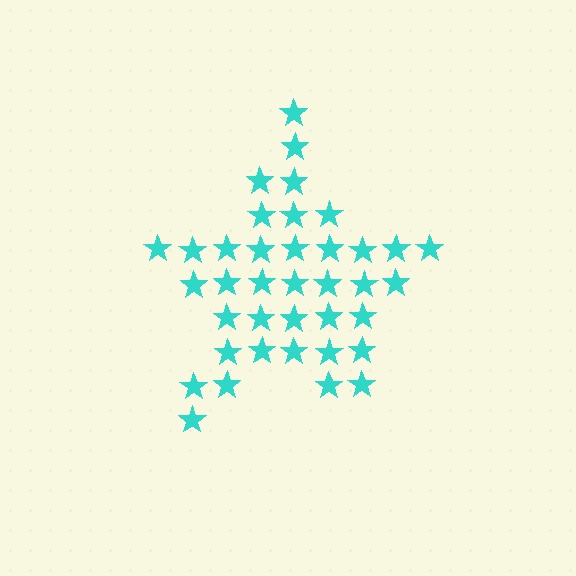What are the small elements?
The small elements are stars.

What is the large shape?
The large shape is a star.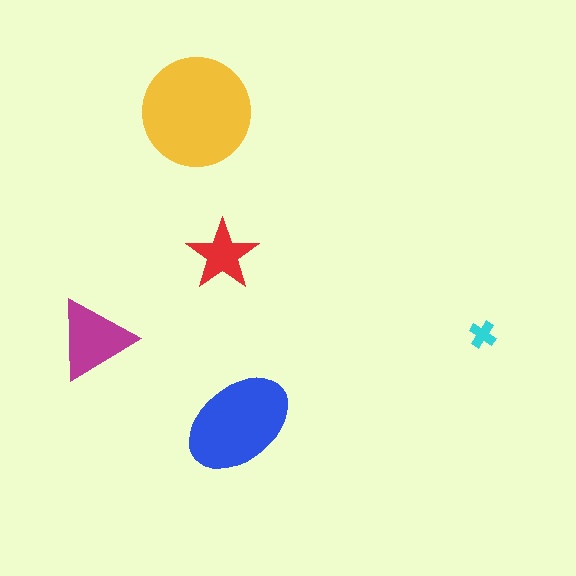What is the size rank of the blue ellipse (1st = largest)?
2nd.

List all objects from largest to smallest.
The yellow circle, the blue ellipse, the magenta triangle, the red star, the cyan cross.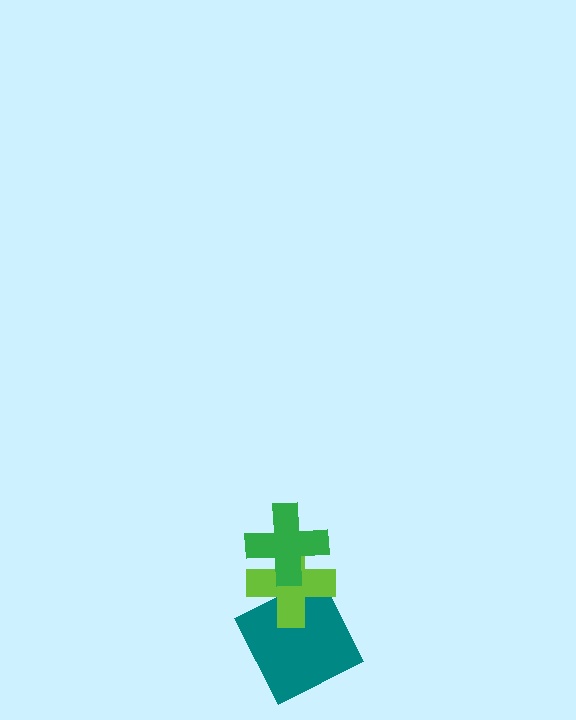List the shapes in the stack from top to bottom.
From top to bottom: the green cross, the lime cross, the teal square.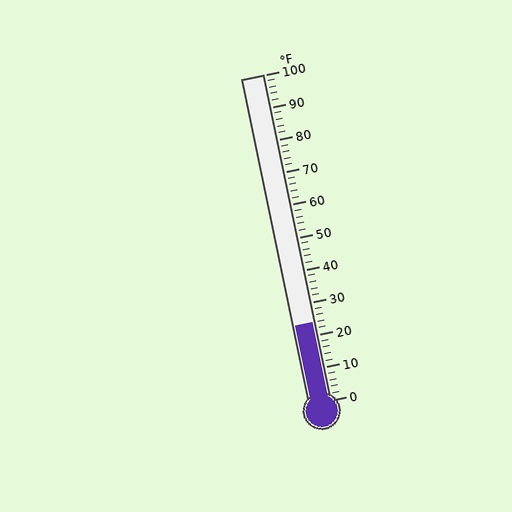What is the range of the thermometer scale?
The thermometer scale ranges from 0°F to 100°F.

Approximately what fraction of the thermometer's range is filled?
The thermometer is filled to approximately 25% of its range.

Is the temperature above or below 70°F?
The temperature is below 70°F.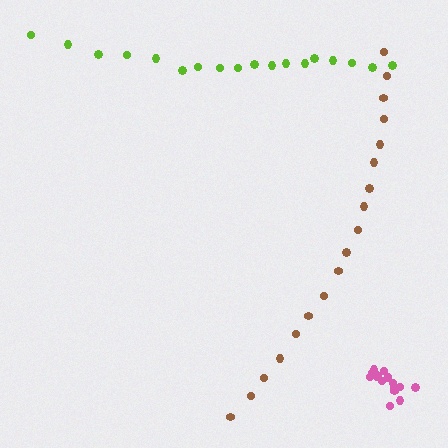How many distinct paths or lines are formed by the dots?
There are 3 distinct paths.